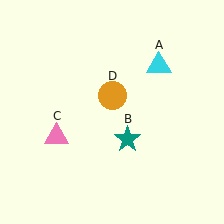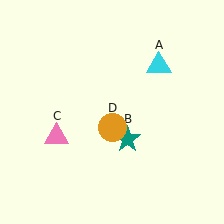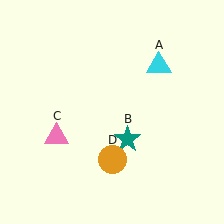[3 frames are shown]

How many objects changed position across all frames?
1 object changed position: orange circle (object D).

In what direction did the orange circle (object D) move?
The orange circle (object D) moved down.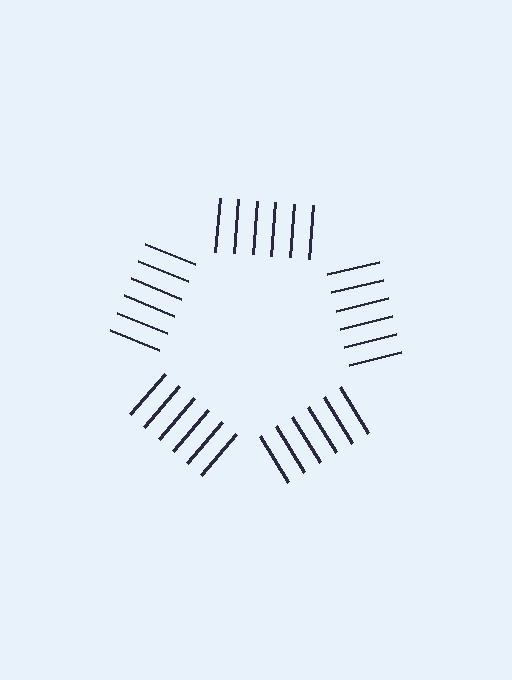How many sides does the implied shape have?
5 sides — the line-ends trace a pentagon.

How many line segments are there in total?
30 — 6 along each of the 5 edges.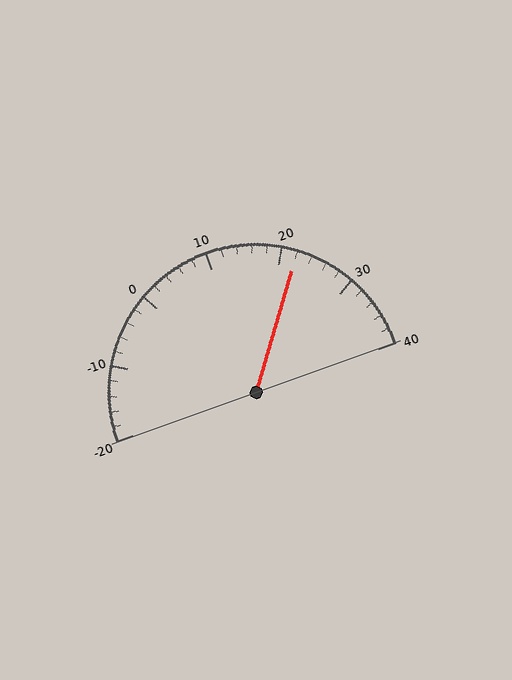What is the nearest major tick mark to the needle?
The nearest major tick mark is 20.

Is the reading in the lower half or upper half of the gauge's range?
The reading is in the upper half of the range (-20 to 40).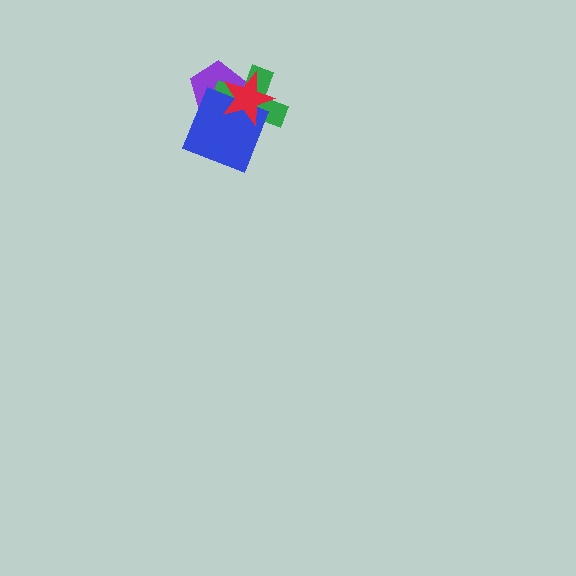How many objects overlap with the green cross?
3 objects overlap with the green cross.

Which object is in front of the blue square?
The red star is in front of the blue square.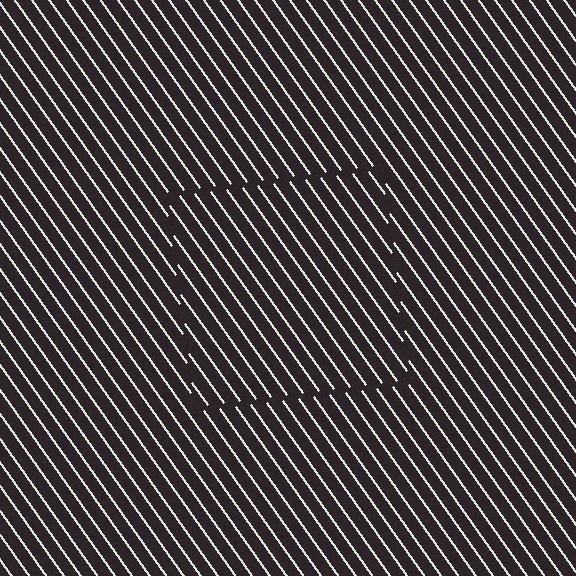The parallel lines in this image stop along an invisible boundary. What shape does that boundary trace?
An illusory square. The interior of the shape contains the same grating, shifted by half a period — the contour is defined by the phase discontinuity where line-ends from the inner and outer gratings abut.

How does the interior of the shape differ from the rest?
The interior of the shape contains the same grating, shifted by half a period — the contour is defined by the phase discontinuity where line-ends from the inner and outer gratings abut.